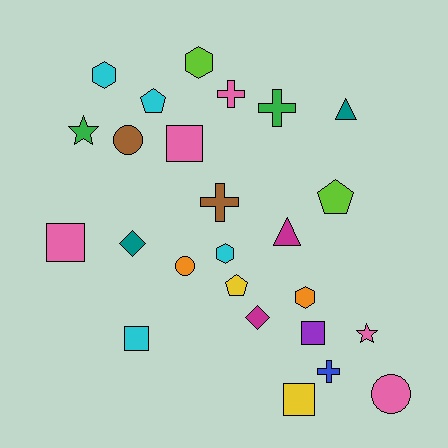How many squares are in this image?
There are 5 squares.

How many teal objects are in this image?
There are 2 teal objects.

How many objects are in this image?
There are 25 objects.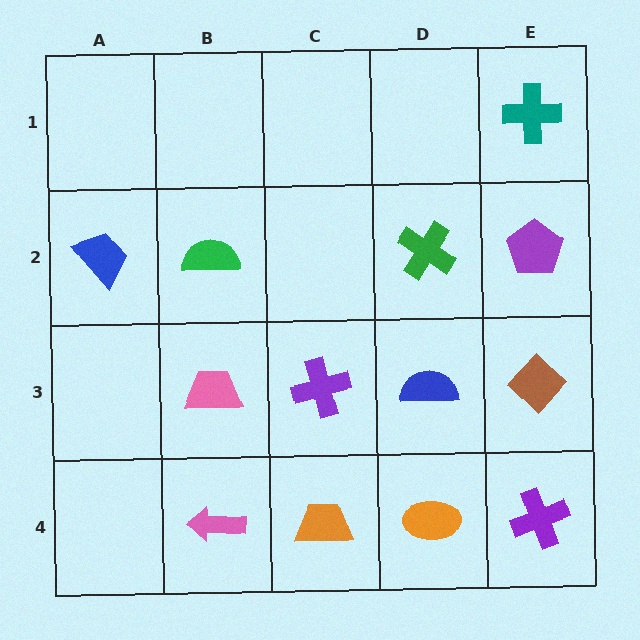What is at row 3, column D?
A blue semicircle.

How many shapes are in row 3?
4 shapes.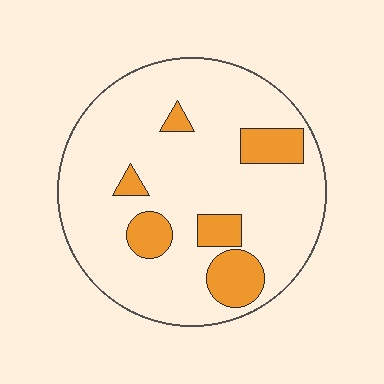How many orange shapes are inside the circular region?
6.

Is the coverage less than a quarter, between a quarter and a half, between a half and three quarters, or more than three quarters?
Less than a quarter.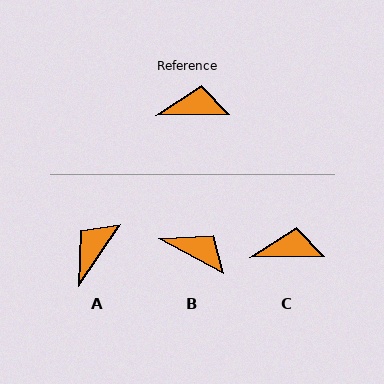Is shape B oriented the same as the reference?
No, it is off by about 29 degrees.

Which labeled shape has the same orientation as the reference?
C.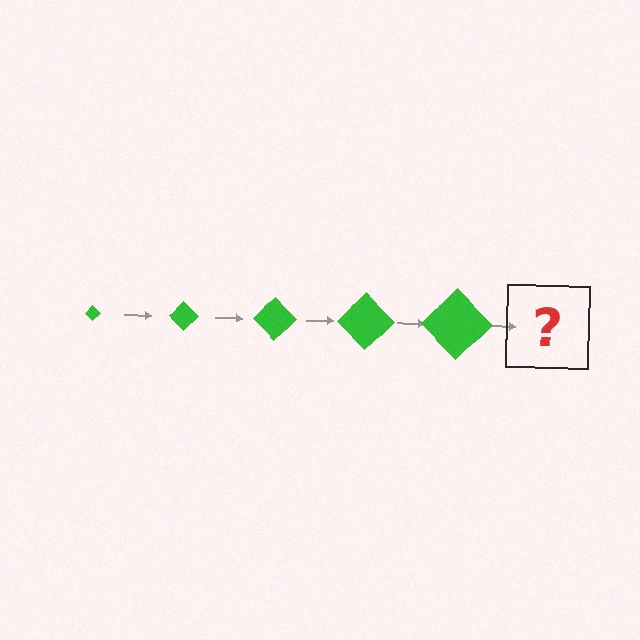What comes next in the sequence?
The next element should be a green diamond, larger than the previous one.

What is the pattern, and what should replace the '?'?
The pattern is that the diamond gets progressively larger each step. The '?' should be a green diamond, larger than the previous one.